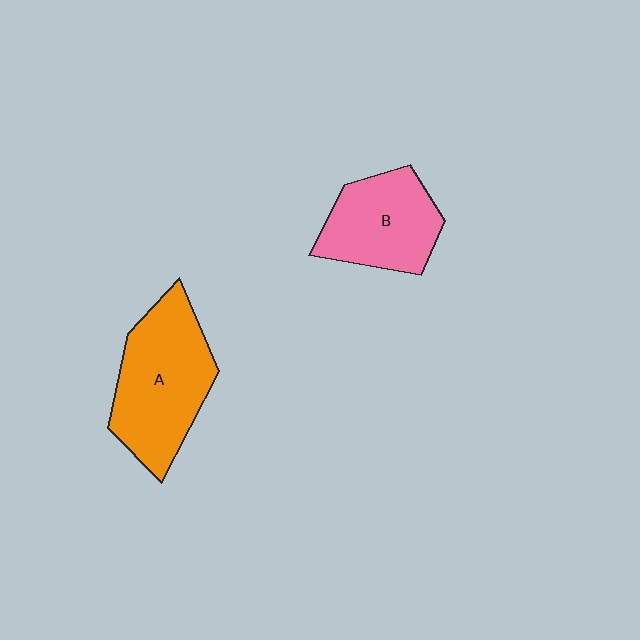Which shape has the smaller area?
Shape B (pink).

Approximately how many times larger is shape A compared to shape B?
Approximately 1.3 times.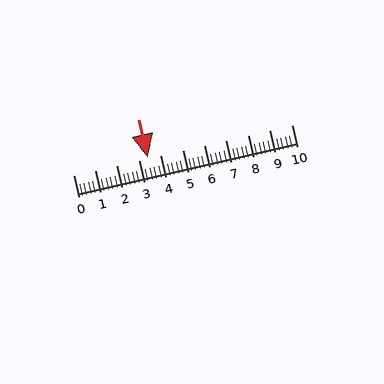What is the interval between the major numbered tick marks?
The major tick marks are spaced 1 units apart.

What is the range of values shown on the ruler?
The ruler shows values from 0 to 10.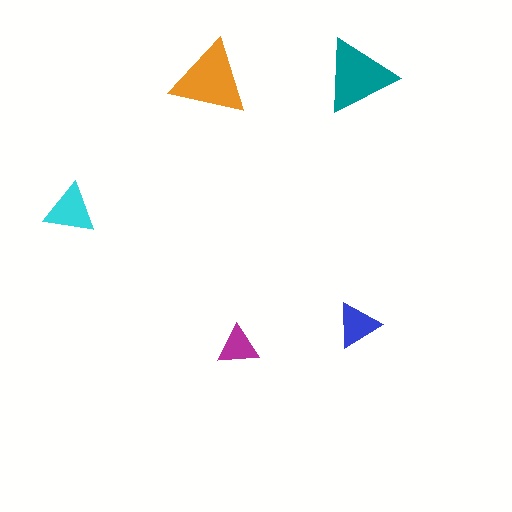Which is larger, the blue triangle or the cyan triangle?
The cyan one.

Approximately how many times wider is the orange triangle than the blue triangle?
About 1.5 times wider.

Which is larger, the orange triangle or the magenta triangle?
The orange one.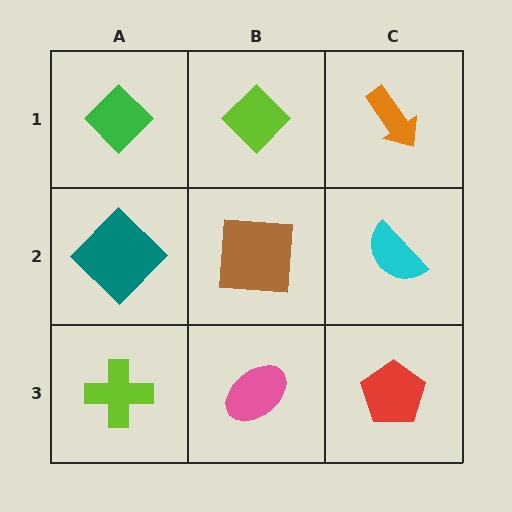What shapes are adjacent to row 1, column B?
A brown square (row 2, column B), a green diamond (row 1, column A), an orange arrow (row 1, column C).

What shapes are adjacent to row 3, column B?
A brown square (row 2, column B), a lime cross (row 3, column A), a red pentagon (row 3, column C).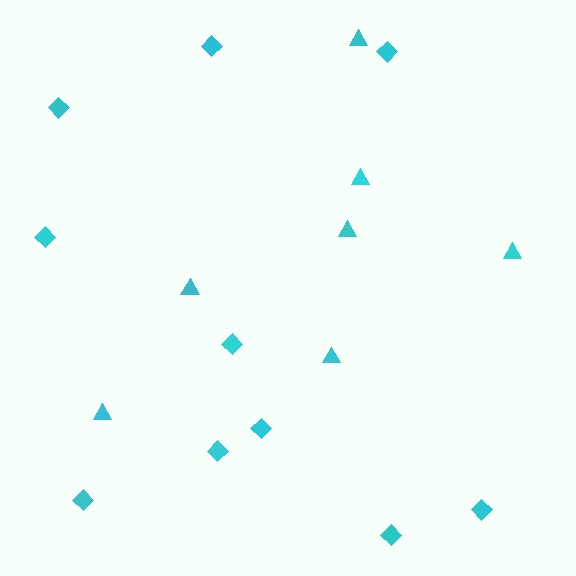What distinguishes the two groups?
There are 2 groups: one group of triangles (7) and one group of diamonds (10).